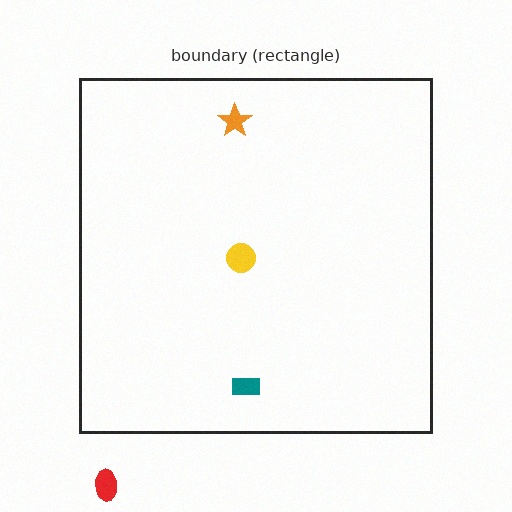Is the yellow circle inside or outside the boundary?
Inside.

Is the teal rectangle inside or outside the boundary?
Inside.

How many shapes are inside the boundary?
3 inside, 1 outside.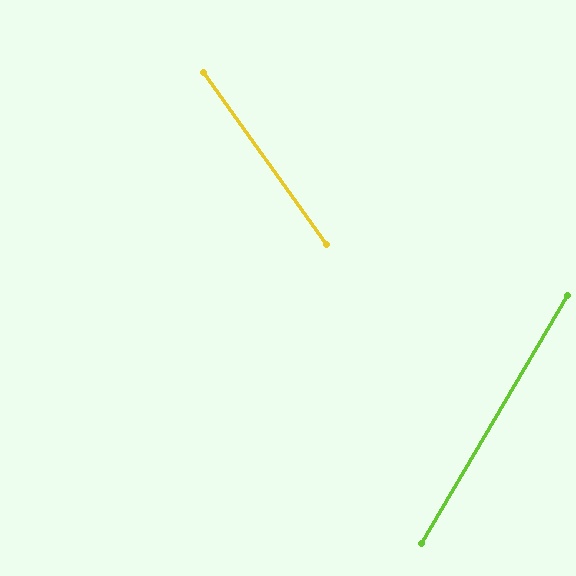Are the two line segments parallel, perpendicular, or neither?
Neither parallel nor perpendicular — they differ by about 66°.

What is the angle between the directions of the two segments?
Approximately 66 degrees.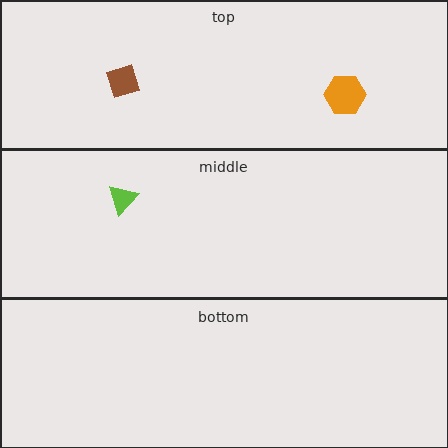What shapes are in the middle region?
The lime triangle.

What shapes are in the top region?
The brown diamond, the orange hexagon.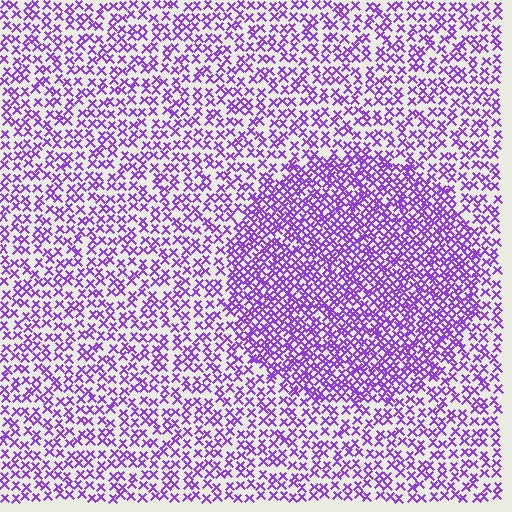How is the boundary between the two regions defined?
The boundary is defined by a change in element density (approximately 1.8x ratio). All elements are the same color, size, and shape.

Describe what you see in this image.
The image contains small purple elements arranged at two different densities. A circle-shaped region is visible where the elements are more densely packed than the surrounding area.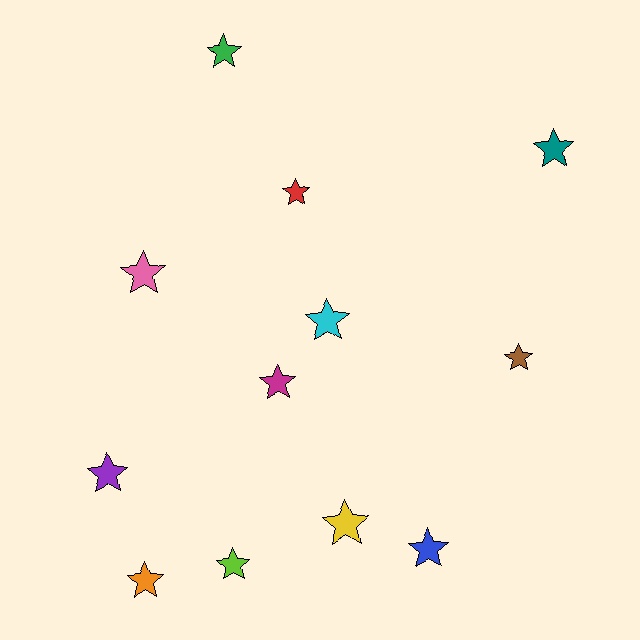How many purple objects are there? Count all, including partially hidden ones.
There is 1 purple object.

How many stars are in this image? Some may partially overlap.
There are 12 stars.